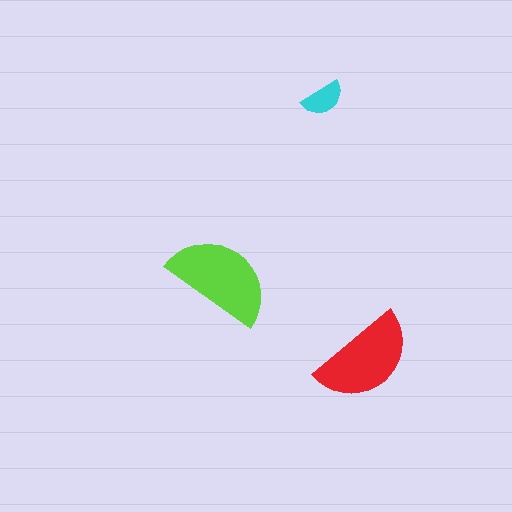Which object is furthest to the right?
The red semicircle is rightmost.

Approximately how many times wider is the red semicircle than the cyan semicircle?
About 2.5 times wider.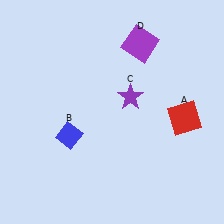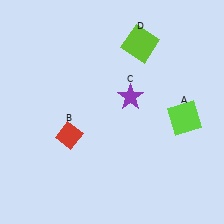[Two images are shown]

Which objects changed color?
A changed from red to lime. B changed from blue to red. D changed from purple to lime.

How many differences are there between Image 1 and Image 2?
There are 3 differences between the two images.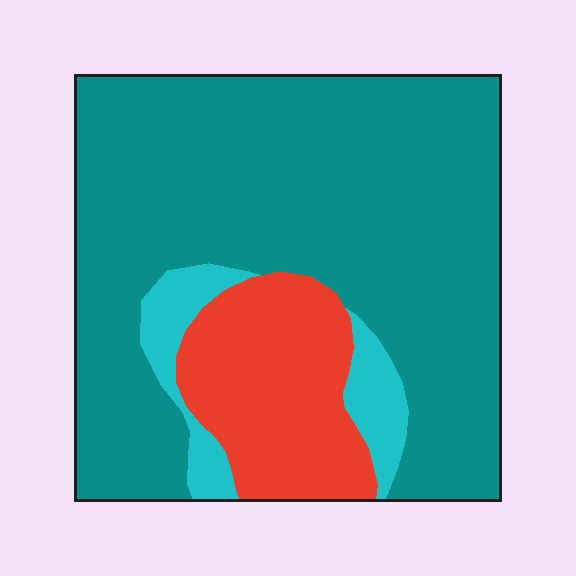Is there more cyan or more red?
Red.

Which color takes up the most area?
Teal, at roughly 75%.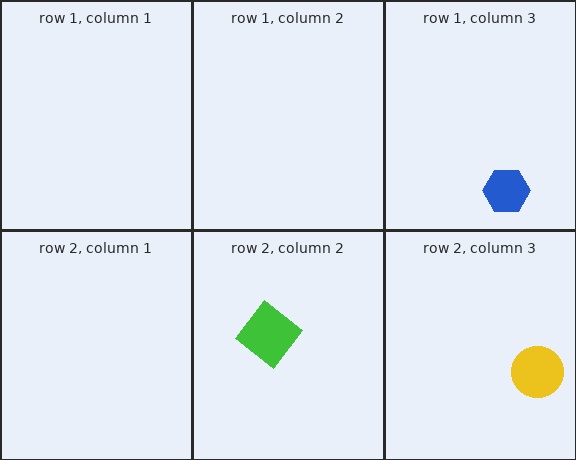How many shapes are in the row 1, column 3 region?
1.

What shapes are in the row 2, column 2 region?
The green diamond.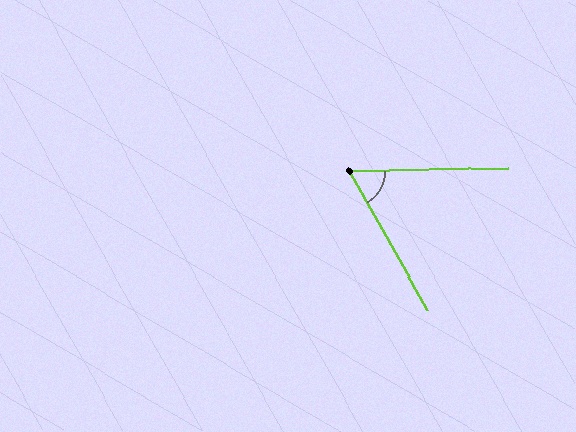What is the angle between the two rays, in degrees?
Approximately 62 degrees.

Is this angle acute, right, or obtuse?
It is acute.